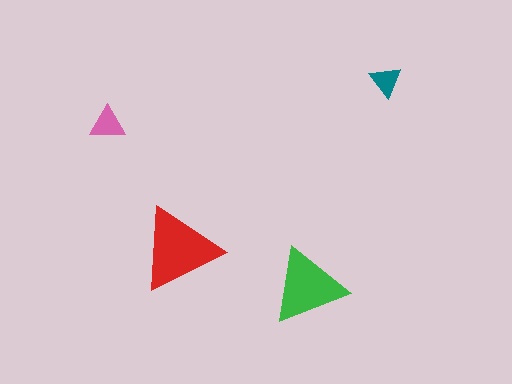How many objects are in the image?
There are 4 objects in the image.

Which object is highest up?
The teal triangle is topmost.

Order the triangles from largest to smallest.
the red one, the green one, the pink one, the teal one.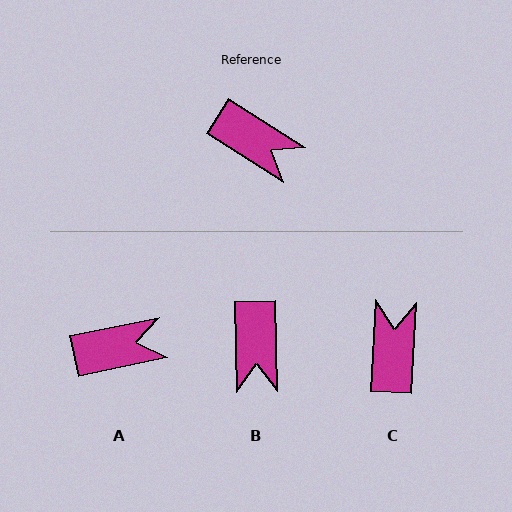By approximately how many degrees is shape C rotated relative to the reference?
Approximately 119 degrees counter-clockwise.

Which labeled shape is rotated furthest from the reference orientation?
C, about 119 degrees away.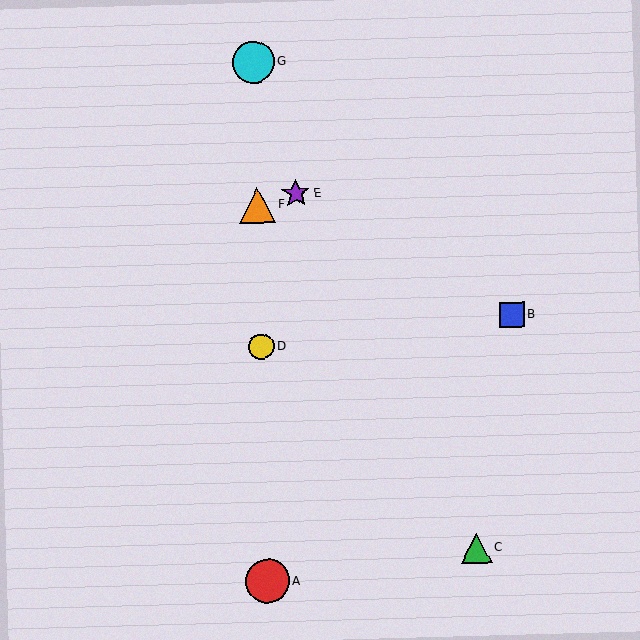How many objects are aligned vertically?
4 objects (A, D, F, G) are aligned vertically.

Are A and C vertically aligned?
No, A is at x≈268 and C is at x≈476.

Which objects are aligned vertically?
Objects A, D, F, G are aligned vertically.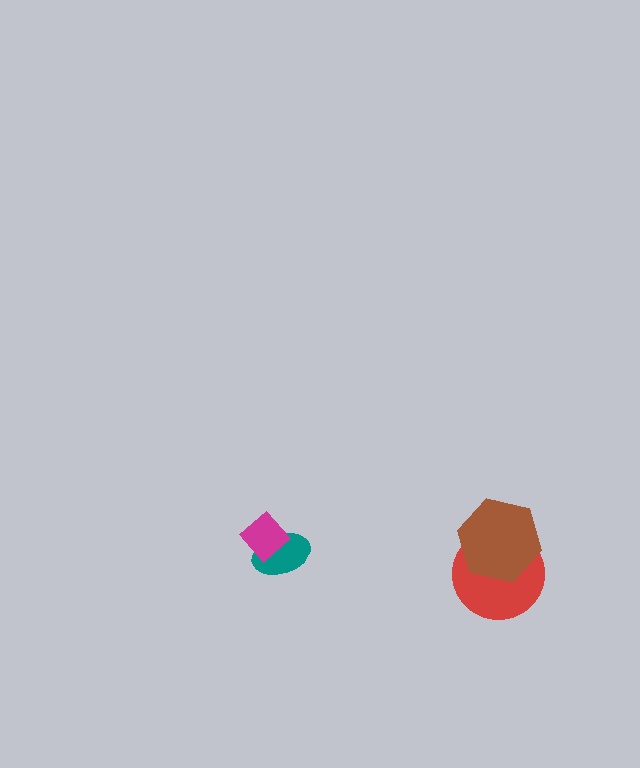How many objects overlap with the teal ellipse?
1 object overlaps with the teal ellipse.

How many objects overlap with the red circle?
1 object overlaps with the red circle.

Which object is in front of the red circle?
The brown hexagon is in front of the red circle.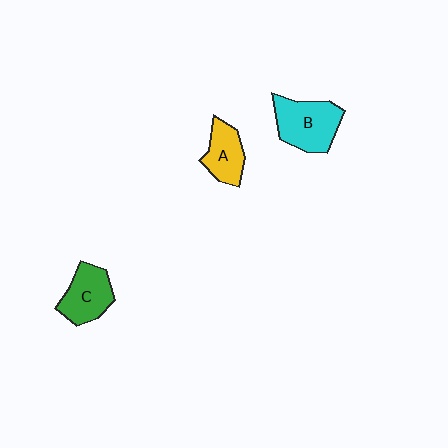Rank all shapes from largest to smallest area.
From largest to smallest: B (cyan), C (green), A (yellow).